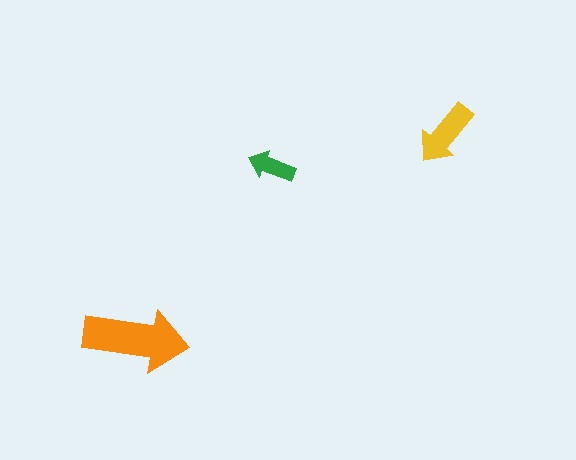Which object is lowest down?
The orange arrow is bottommost.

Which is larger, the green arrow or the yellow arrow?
The yellow one.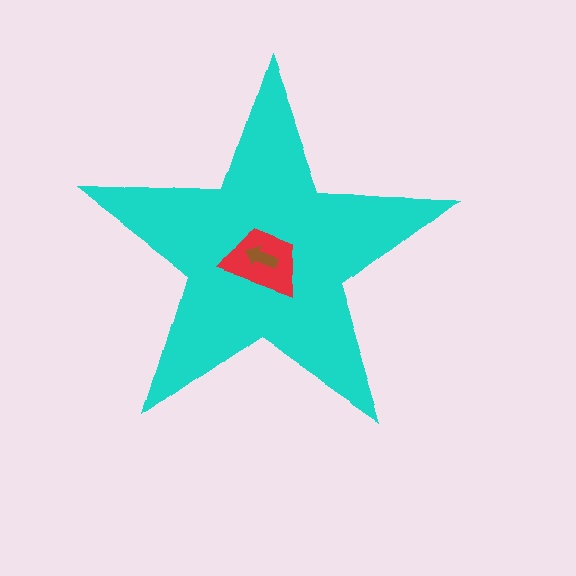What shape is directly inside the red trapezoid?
The brown arrow.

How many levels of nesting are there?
3.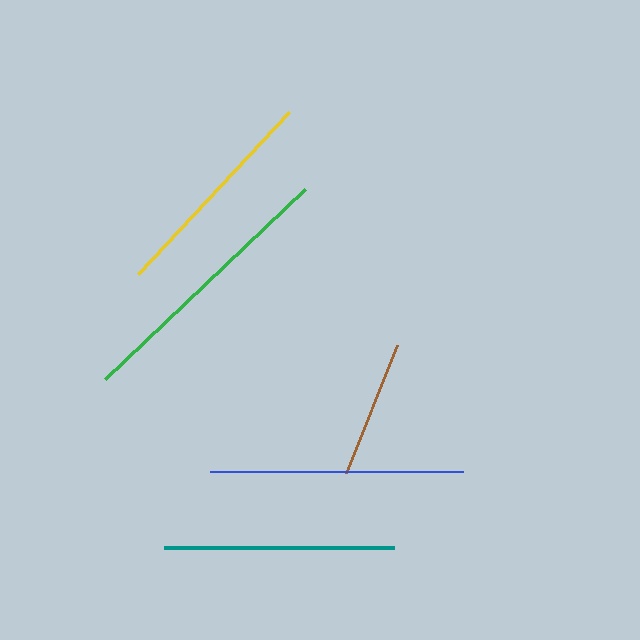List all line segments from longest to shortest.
From longest to shortest: green, blue, teal, yellow, brown.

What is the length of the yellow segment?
The yellow segment is approximately 222 pixels long.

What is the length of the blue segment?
The blue segment is approximately 253 pixels long.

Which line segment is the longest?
The green line is the longest at approximately 276 pixels.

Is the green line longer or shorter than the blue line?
The green line is longer than the blue line.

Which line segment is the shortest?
The brown line is the shortest at approximately 137 pixels.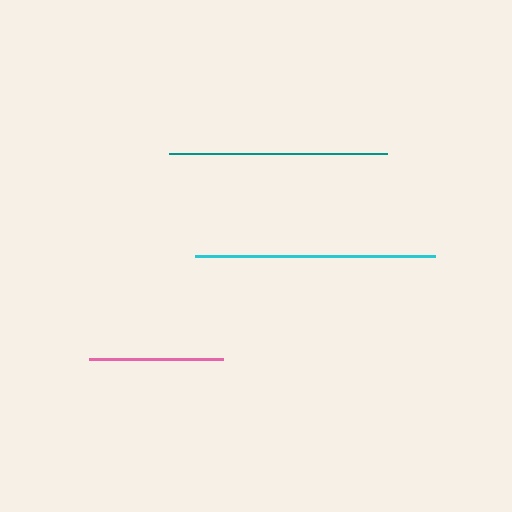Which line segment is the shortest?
The pink line is the shortest at approximately 135 pixels.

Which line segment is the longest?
The cyan line is the longest at approximately 240 pixels.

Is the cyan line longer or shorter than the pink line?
The cyan line is longer than the pink line.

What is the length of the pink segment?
The pink segment is approximately 135 pixels long.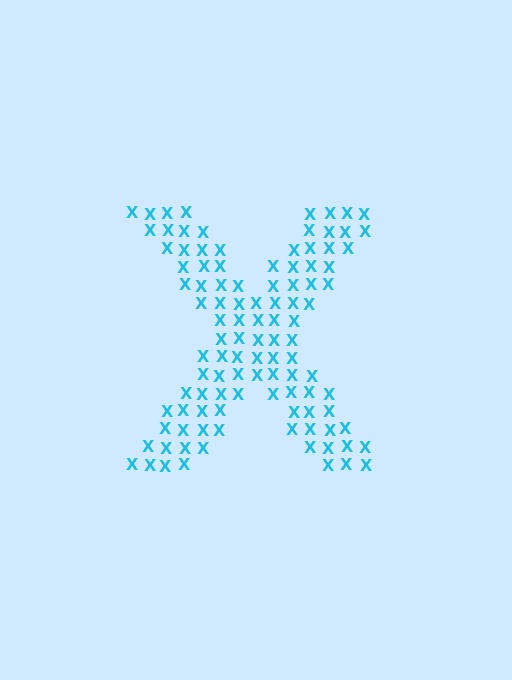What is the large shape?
The large shape is the letter X.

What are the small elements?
The small elements are letter X's.